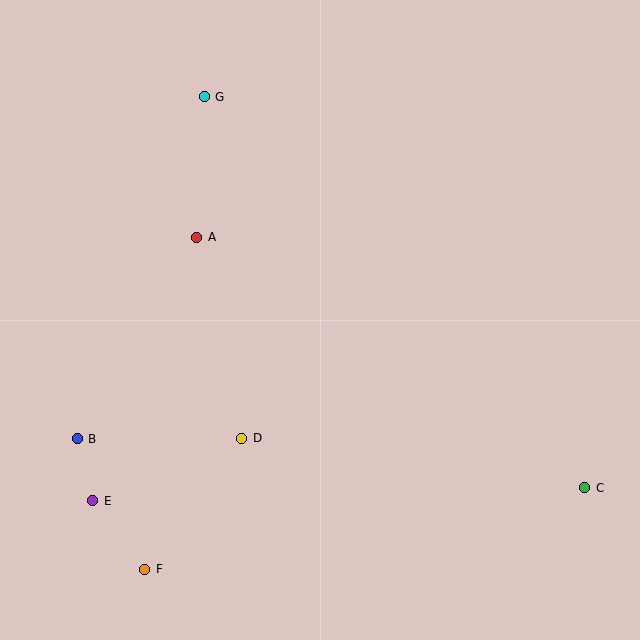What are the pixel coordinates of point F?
Point F is at (145, 569).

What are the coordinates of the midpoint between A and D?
The midpoint between A and D is at (219, 338).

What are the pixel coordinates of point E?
Point E is at (93, 501).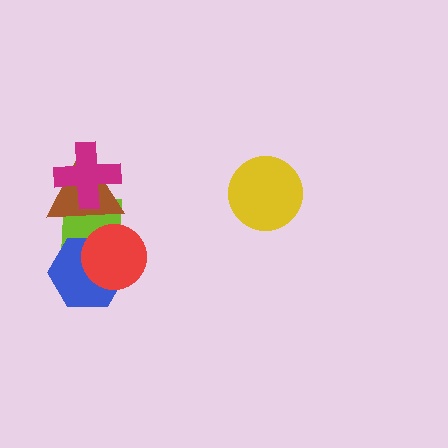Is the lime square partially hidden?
Yes, it is partially covered by another shape.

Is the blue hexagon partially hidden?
Yes, it is partially covered by another shape.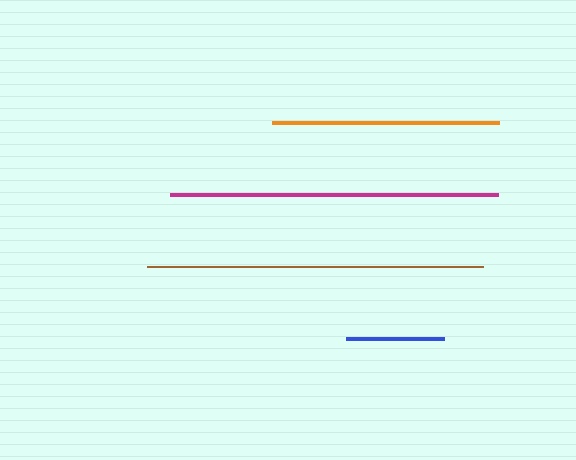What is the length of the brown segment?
The brown segment is approximately 336 pixels long.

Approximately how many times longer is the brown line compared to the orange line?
The brown line is approximately 1.5 times the length of the orange line.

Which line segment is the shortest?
The blue line is the shortest at approximately 98 pixels.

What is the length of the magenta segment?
The magenta segment is approximately 327 pixels long.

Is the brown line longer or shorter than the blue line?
The brown line is longer than the blue line.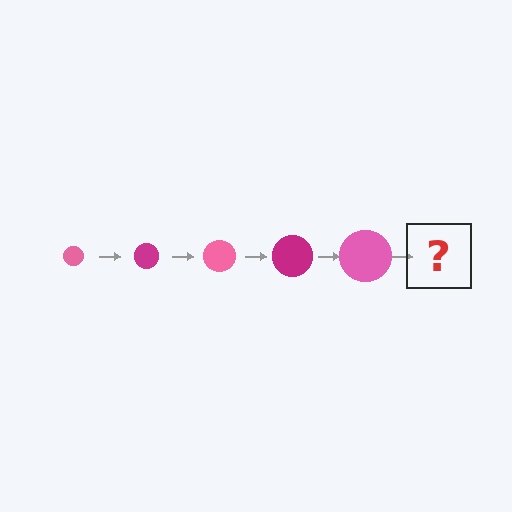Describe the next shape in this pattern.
It should be a magenta circle, larger than the previous one.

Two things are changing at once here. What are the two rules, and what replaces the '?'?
The two rules are that the circle grows larger each step and the color cycles through pink and magenta. The '?' should be a magenta circle, larger than the previous one.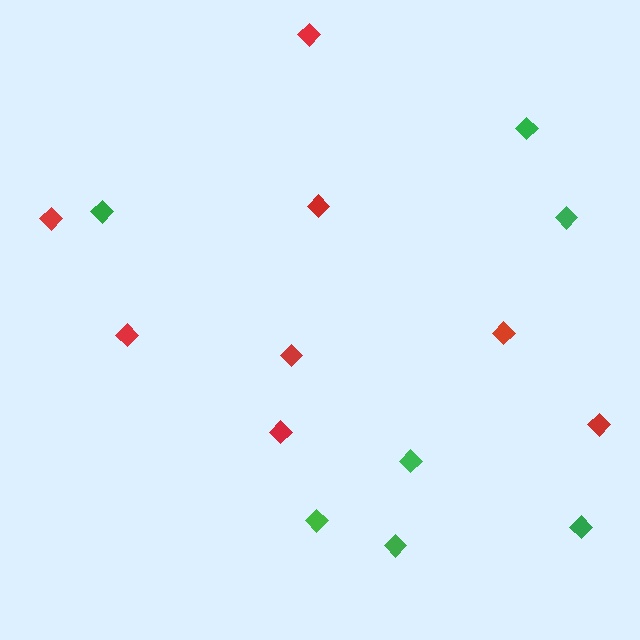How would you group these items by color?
There are 2 groups: one group of red diamonds (8) and one group of green diamonds (7).